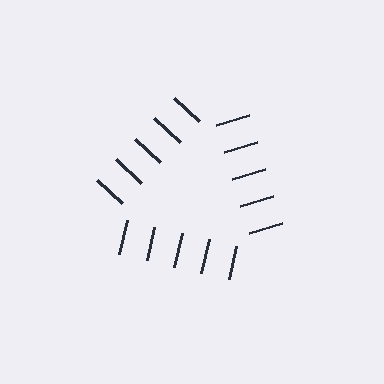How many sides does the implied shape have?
3 sides — the line-ends trace a triangle.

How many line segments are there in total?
15 — 5 along each of the 3 edges.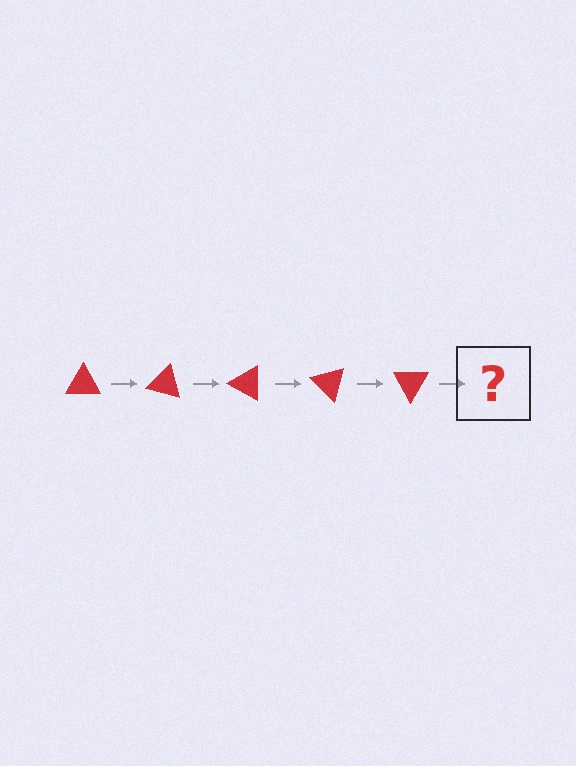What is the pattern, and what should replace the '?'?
The pattern is that the triangle rotates 15 degrees each step. The '?' should be a red triangle rotated 75 degrees.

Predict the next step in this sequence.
The next step is a red triangle rotated 75 degrees.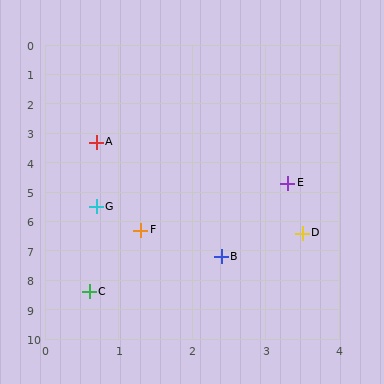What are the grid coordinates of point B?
Point B is at approximately (2.4, 7.2).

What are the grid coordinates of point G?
Point G is at approximately (0.7, 5.5).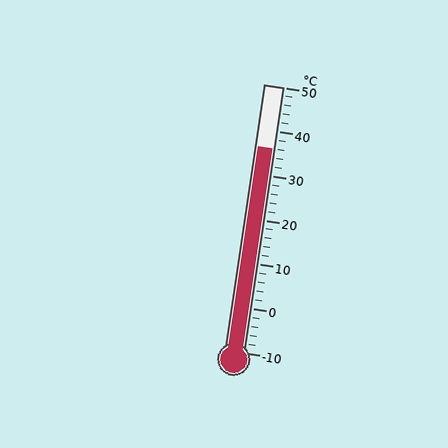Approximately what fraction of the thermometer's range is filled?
The thermometer is filled to approximately 75% of its range.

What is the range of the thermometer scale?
The thermometer scale ranges from -10°C to 50°C.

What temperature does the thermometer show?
The thermometer shows approximately 36°C.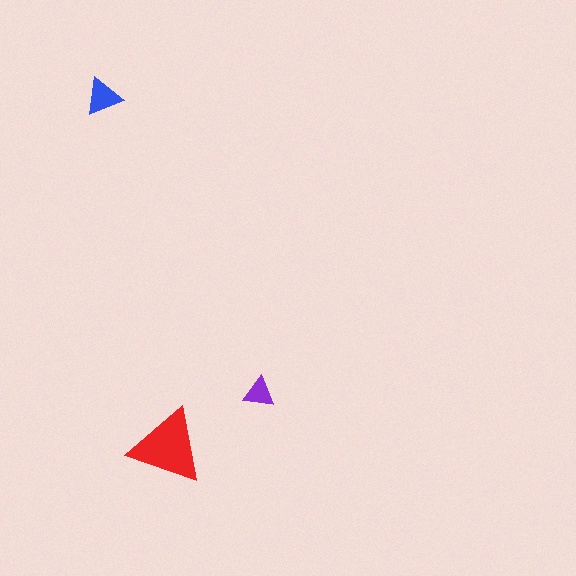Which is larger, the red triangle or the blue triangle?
The red one.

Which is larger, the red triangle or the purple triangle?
The red one.